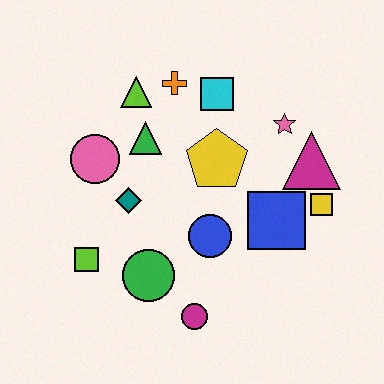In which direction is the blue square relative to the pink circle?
The blue square is to the right of the pink circle.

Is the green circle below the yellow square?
Yes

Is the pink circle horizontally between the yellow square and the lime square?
Yes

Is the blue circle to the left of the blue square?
Yes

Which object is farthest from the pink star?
The lime square is farthest from the pink star.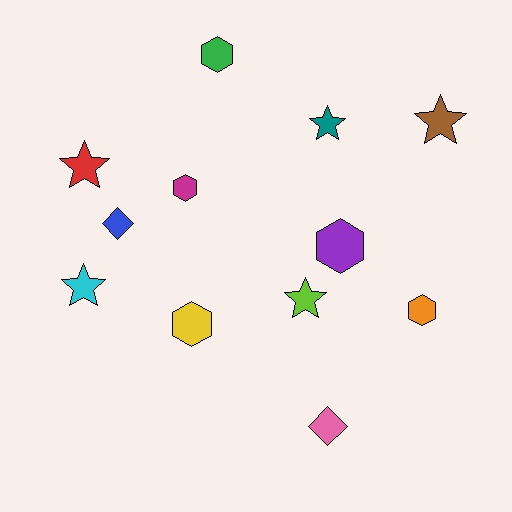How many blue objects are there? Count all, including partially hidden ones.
There is 1 blue object.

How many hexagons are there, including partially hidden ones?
There are 5 hexagons.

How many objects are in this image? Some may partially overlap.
There are 12 objects.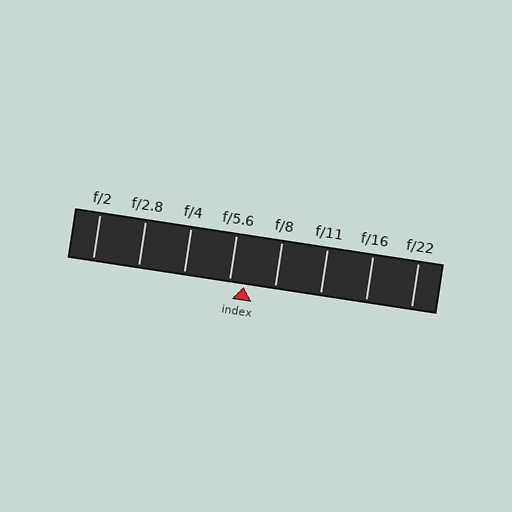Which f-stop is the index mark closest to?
The index mark is closest to f/5.6.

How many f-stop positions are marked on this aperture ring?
There are 8 f-stop positions marked.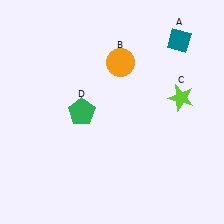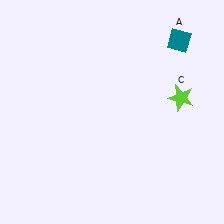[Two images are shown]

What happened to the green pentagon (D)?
The green pentagon (D) was removed in Image 2. It was in the top-left area of Image 1.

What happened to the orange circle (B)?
The orange circle (B) was removed in Image 2. It was in the top-right area of Image 1.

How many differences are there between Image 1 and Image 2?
There are 2 differences between the two images.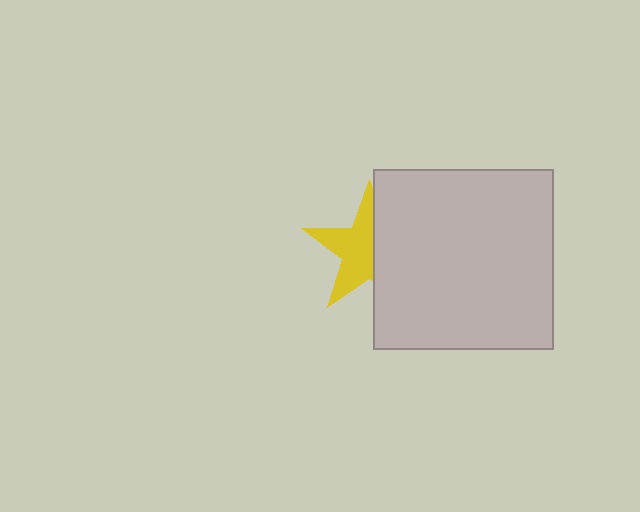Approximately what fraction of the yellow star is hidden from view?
Roughly 43% of the yellow star is hidden behind the light gray square.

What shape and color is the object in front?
The object in front is a light gray square.